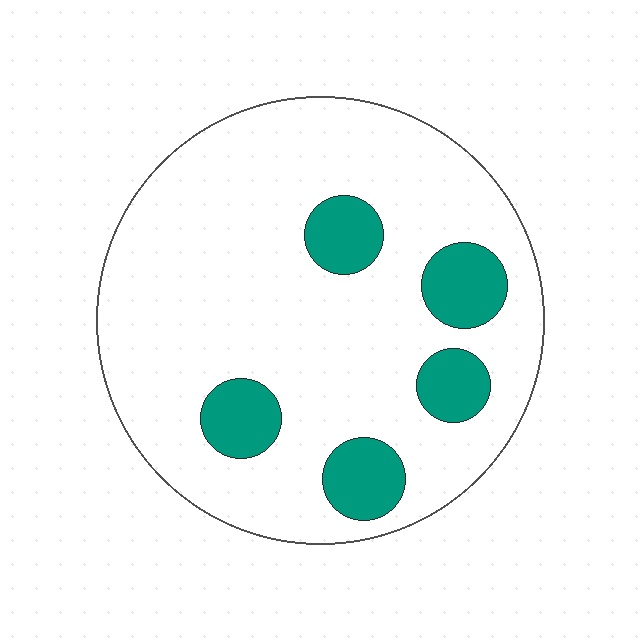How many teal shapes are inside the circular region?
5.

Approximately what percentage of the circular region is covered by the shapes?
Approximately 15%.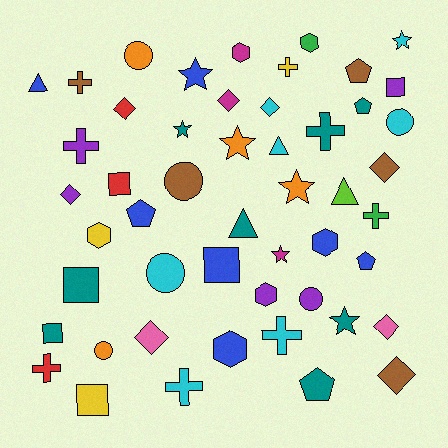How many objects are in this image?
There are 50 objects.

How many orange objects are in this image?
There are 4 orange objects.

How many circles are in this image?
There are 6 circles.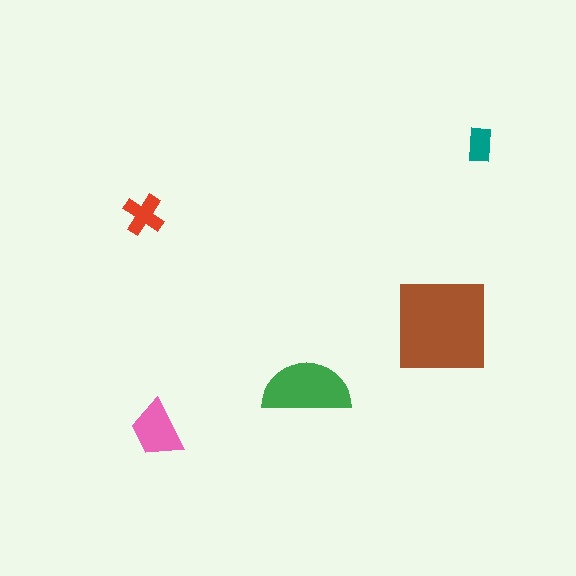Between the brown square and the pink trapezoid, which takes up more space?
The brown square.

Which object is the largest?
The brown square.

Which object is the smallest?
The teal rectangle.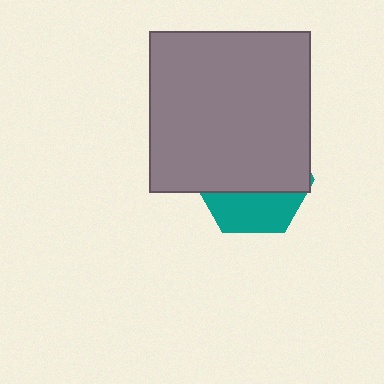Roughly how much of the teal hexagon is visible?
A small part of it is visible (roughly 34%).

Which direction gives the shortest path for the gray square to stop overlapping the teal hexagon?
Moving up gives the shortest separation.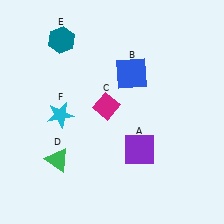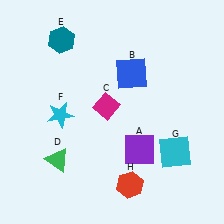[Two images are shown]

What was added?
A cyan square (G), a red hexagon (H) were added in Image 2.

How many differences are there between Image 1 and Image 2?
There are 2 differences between the two images.